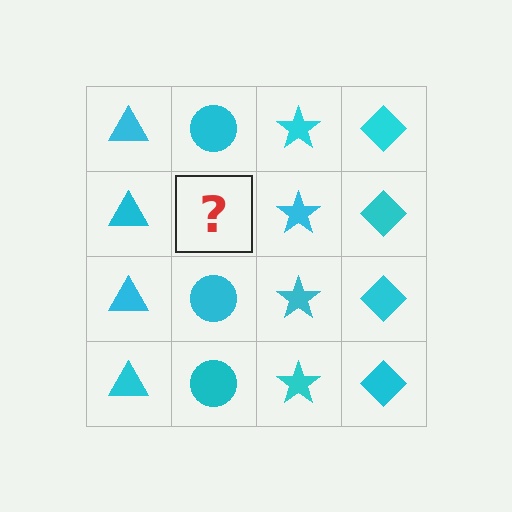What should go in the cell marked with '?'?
The missing cell should contain a cyan circle.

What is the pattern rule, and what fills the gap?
The rule is that each column has a consistent shape. The gap should be filled with a cyan circle.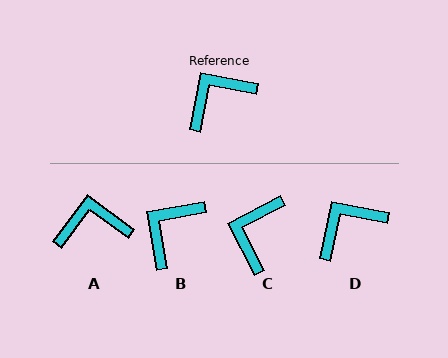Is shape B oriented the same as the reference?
No, it is off by about 22 degrees.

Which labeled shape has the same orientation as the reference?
D.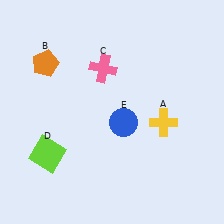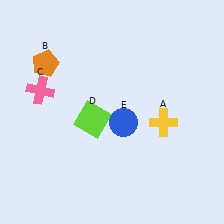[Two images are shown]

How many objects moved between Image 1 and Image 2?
2 objects moved between the two images.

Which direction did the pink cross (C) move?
The pink cross (C) moved left.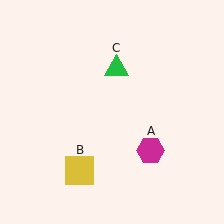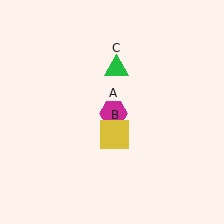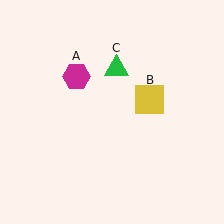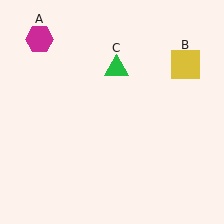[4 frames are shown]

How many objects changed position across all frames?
2 objects changed position: magenta hexagon (object A), yellow square (object B).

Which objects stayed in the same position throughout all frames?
Green triangle (object C) remained stationary.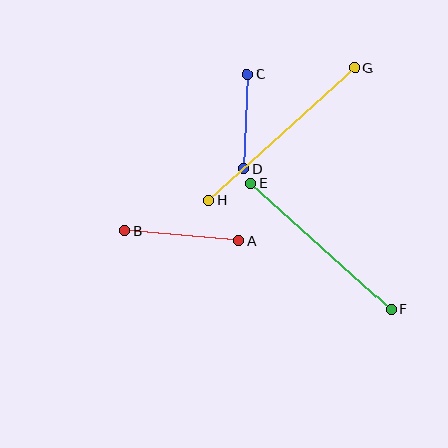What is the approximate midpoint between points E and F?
The midpoint is at approximately (321, 246) pixels.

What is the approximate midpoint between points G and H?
The midpoint is at approximately (282, 134) pixels.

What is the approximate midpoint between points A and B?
The midpoint is at approximately (182, 236) pixels.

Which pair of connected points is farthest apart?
Points G and H are farthest apart.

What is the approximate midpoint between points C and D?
The midpoint is at approximately (245, 121) pixels.